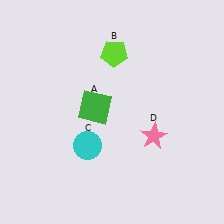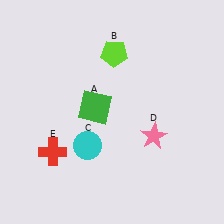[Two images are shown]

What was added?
A red cross (E) was added in Image 2.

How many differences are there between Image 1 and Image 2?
There is 1 difference between the two images.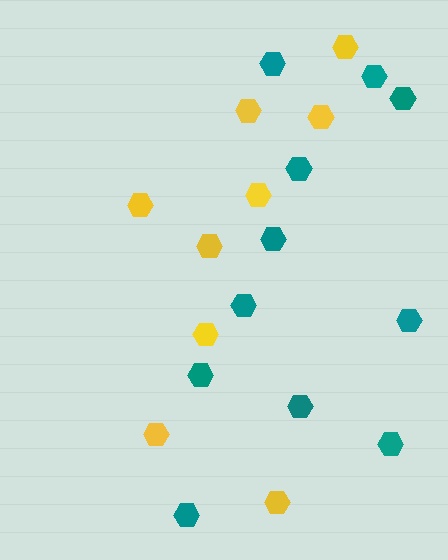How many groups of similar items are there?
There are 2 groups: one group of yellow hexagons (9) and one group of teal hexagons (11).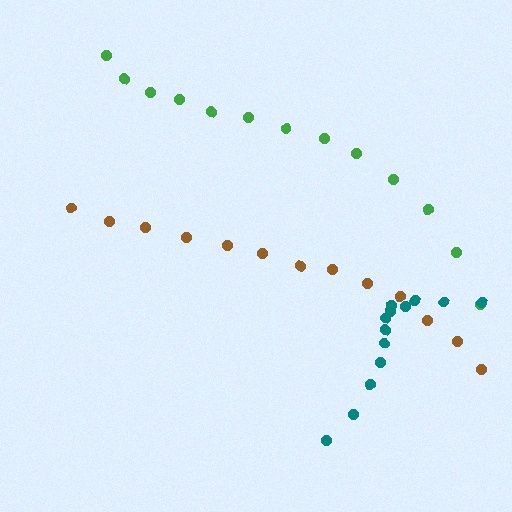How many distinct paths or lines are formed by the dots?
There are 3 distinct paths.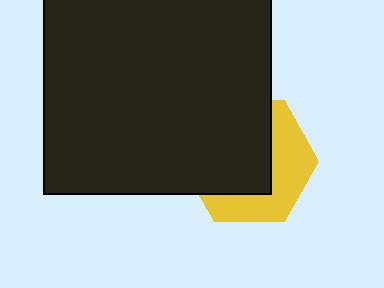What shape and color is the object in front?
The object in front is a black rectangle.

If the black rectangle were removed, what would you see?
You would see the complete yellow hexagon.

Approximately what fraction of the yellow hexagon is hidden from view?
Roughly 58% of the yellow hexagon is hidden behind the black rectangle.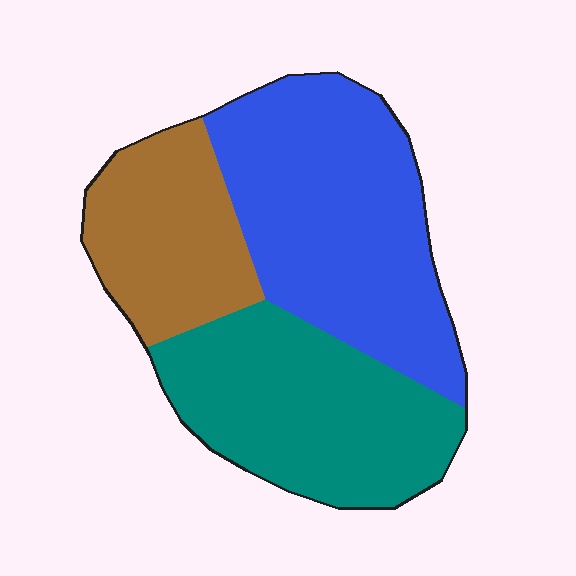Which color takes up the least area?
Brown, at roughly 25%.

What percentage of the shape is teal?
Teal covers around 35% of the shape.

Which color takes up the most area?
Blue, at roughly 40%.